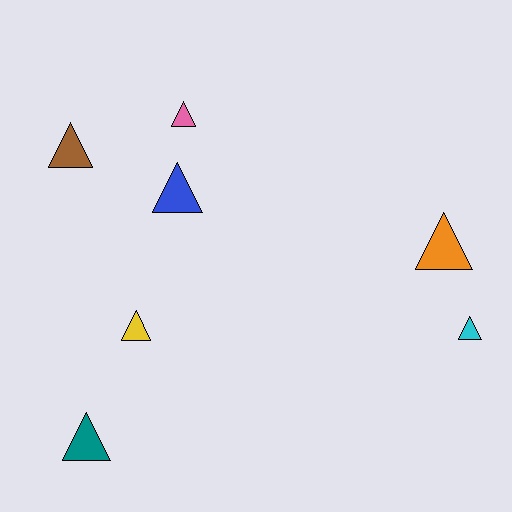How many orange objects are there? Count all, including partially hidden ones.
There is 1 orange object.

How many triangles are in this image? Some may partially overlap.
There are 7 triangles.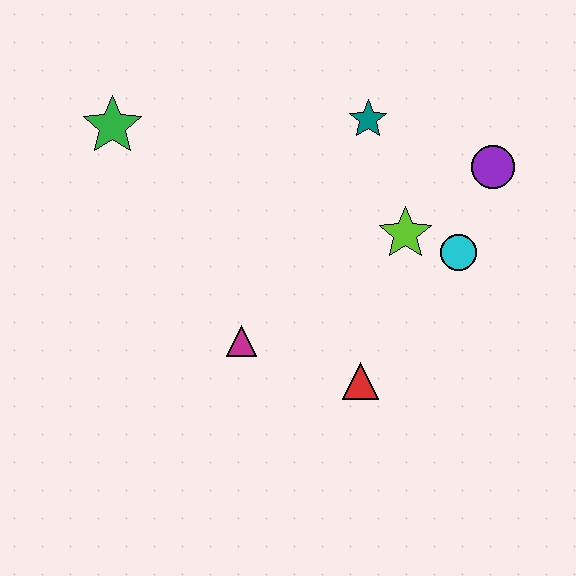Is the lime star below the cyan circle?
No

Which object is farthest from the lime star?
The green star is farthest from the lime star.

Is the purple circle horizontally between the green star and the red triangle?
No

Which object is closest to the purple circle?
The cyan circle is closest to the purple circle.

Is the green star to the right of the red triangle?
No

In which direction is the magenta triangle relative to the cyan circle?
The magenta triangle is to the left of the cyan circle.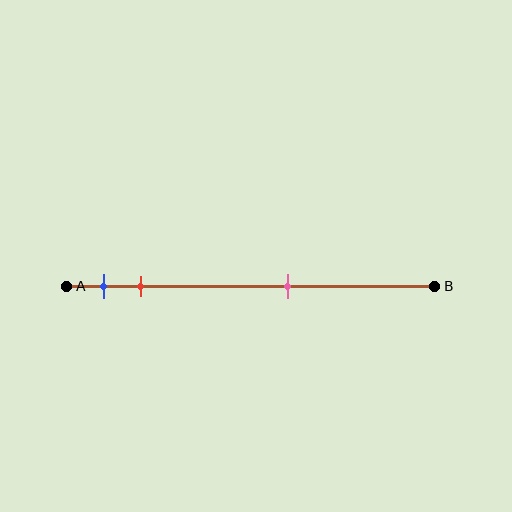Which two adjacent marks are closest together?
The blue and red marks are the closest adjacent pair.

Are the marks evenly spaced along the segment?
No, the marks are not evenly spaced.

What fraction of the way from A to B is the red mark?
The red mark is approximately 20% (0.2) of the way from A to B.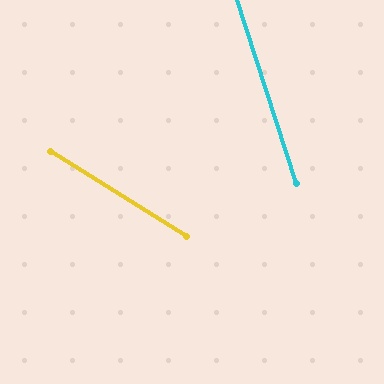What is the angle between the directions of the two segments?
Approximately 40 degrees.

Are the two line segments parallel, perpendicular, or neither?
Neither parallel nor perpendicular — they differ by about 40°.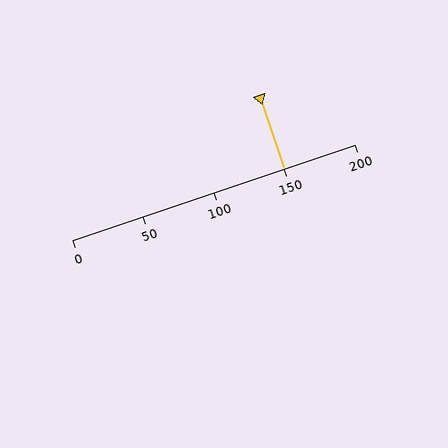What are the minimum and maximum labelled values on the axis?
The axis runs from 0 to 200.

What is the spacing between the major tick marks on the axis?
The major ticks are spaced 50 apart.